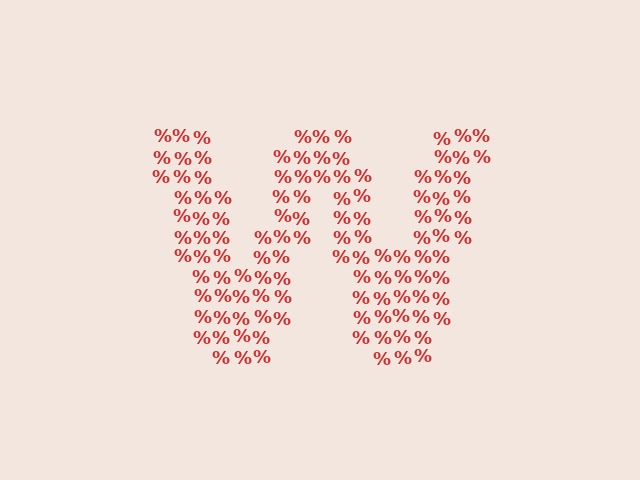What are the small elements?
The small elements are percent signs.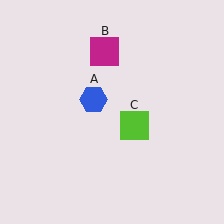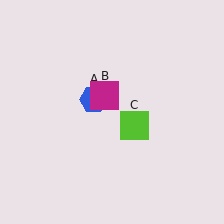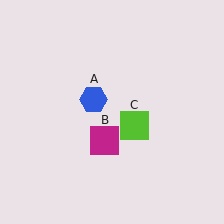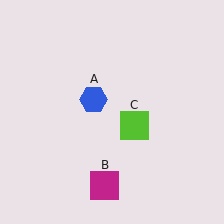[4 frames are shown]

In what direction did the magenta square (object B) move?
The magenta square (object B) moved down.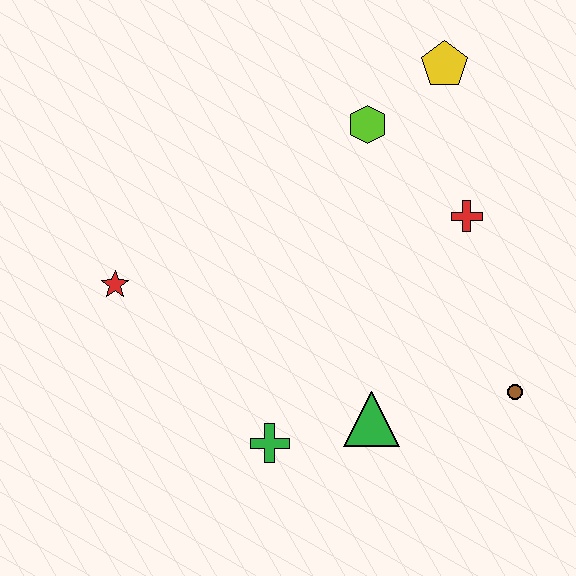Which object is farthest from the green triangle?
The yellow pentagon is farthest from the green triangle.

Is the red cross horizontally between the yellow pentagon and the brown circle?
Yes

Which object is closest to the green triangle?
The green cross is closest to the green triangle.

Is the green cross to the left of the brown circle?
Yes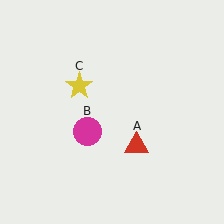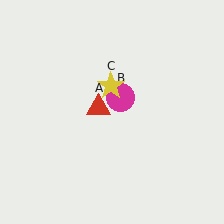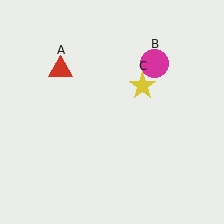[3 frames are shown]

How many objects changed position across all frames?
3 objects changed position: red triangle (object A), magenta circle (object B), yellow star (object C).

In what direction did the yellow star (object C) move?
The yellow star (object C) moved right.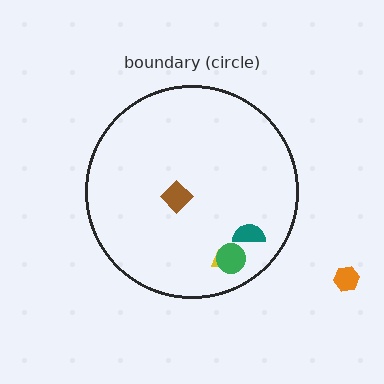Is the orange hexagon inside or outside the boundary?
Outside.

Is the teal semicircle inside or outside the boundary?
Inside.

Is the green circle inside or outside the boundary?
Inside.